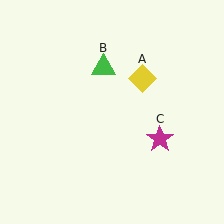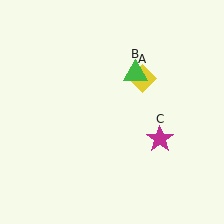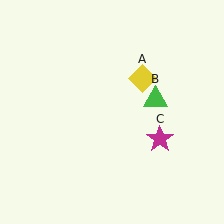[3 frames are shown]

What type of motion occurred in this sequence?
The green triangle (object B) rotated clockwise around the center of the scene.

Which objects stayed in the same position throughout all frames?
Yellow diamond (object A) and magenta star (object C) remained stationary.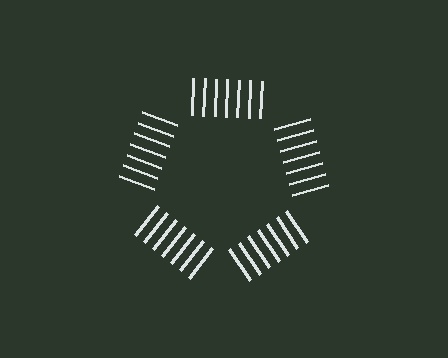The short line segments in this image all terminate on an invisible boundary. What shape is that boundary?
An illusory pentagon — the line segments terminate on its edges but no continuous stroke is drawn.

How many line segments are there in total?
35 — 7 along each of the 5 edges.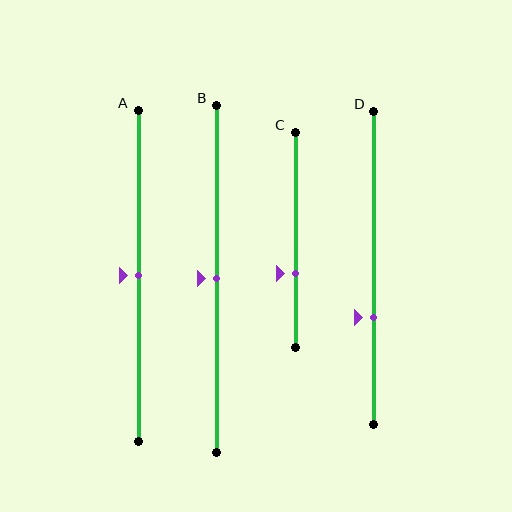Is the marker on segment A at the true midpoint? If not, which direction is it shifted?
Yes, the marker on segment A is at the true midpoint.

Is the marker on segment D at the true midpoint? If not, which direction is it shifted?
No, the marker on segment D is shifted downward by about 16% of the segment length.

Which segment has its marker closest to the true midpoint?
Segment A has its marker closest to the true midpoint.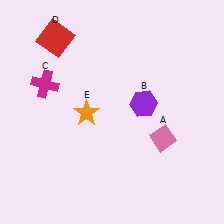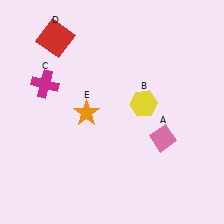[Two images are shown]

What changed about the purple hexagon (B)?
In Image 1, B is purple. In Image 2, it changed to yellow.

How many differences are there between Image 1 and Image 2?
There is 1 difference between the two images.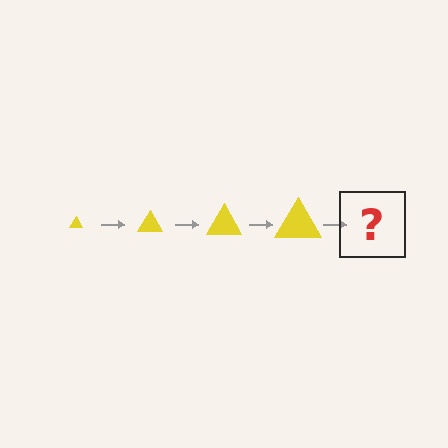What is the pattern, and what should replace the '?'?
The pattern is that the triangle gets progressively larger each step. The '?' should be a yellow triangle, larger than the previous one.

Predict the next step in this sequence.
The next step is a yellow triangle, larger than the previous one.